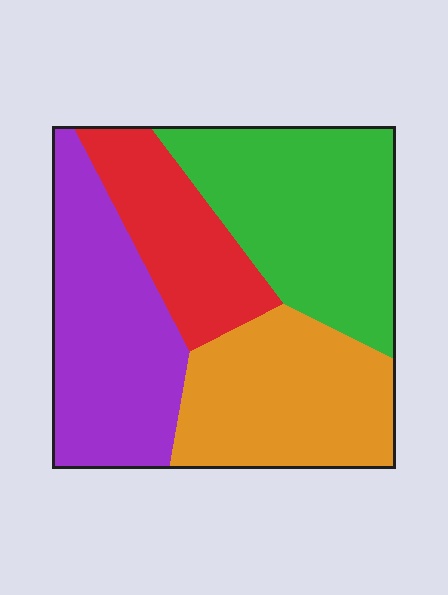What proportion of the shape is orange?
Orange covers 25% of the shape.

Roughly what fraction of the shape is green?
Green covers 30% of the shape.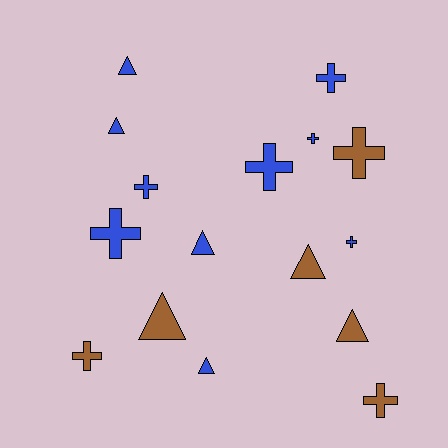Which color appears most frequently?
Blue, with 10 objects.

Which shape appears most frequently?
Cross, with 9 objects.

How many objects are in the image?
There are 16 objects.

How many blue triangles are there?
There are 4 blue triangles.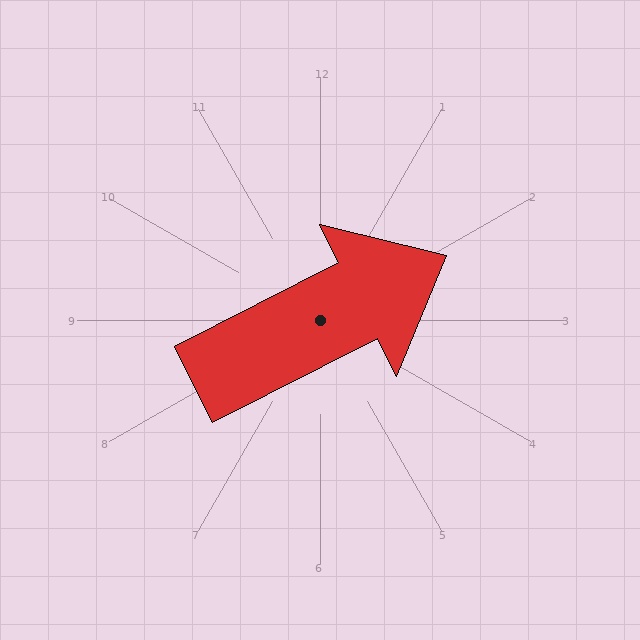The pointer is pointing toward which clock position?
Roughly 2 o'clock.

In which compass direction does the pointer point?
Northeast.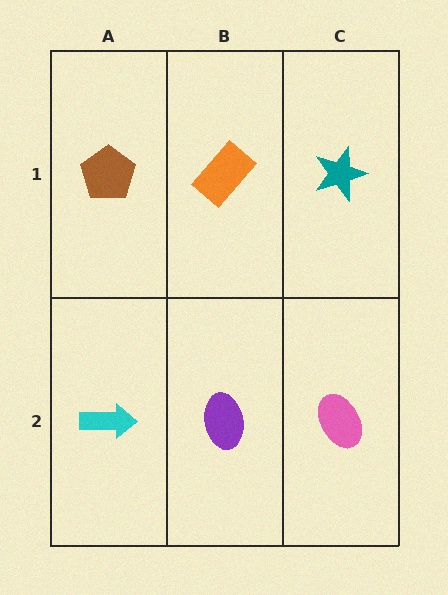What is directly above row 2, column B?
An orange rectangle.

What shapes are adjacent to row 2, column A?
A brown pentagon (row 1, column A), a purple ellipse (row 2, column B).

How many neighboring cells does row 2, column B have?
3.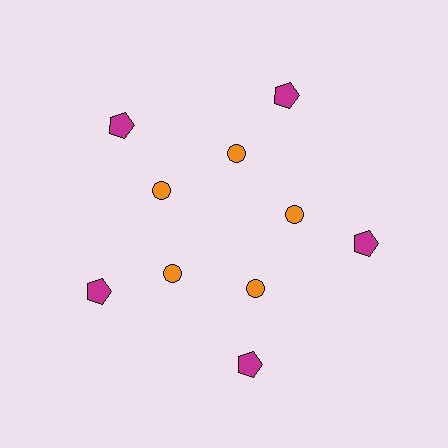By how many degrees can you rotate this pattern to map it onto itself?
The pattern maps onto itself every 72 degrees of rotation.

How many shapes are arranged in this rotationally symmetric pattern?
There are 10 shapes, arranged in 5 groups of 2.